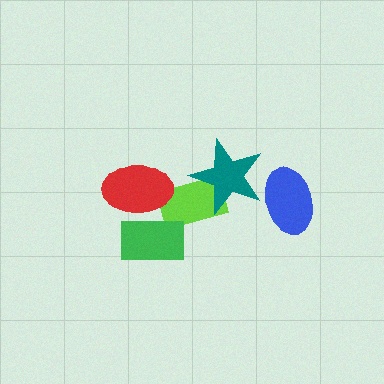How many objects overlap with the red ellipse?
2 objects overlap with the red ellipse.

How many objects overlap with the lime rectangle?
3 objects overlap with the lime rectangle.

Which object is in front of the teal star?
The blue ellipse is in front of the teal star.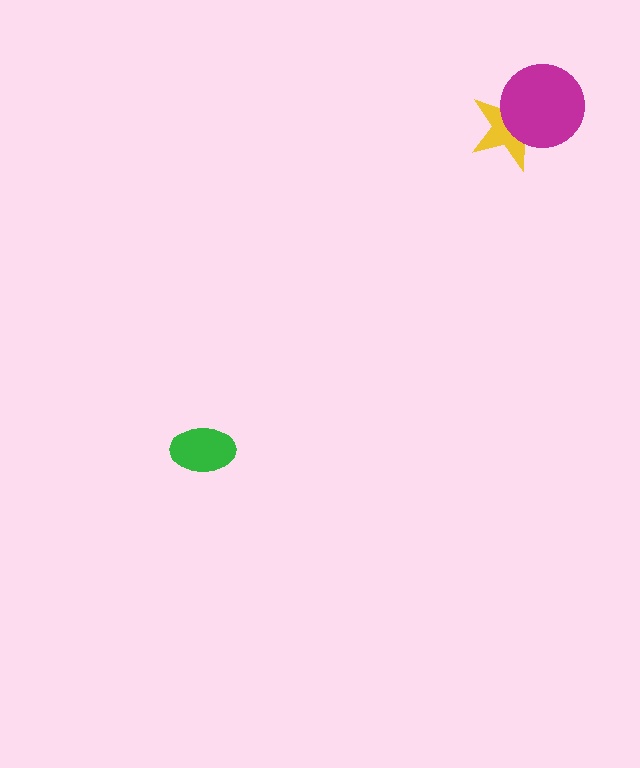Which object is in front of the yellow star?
The magenta circle is in front of the yellow star.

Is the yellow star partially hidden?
Yes, it is partially covered by another shape.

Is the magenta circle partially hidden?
No, no other shape covers it.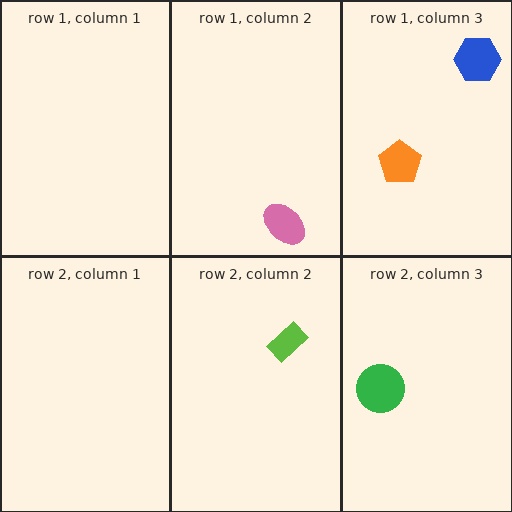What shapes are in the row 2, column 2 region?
The lime rectangle.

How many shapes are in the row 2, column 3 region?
1.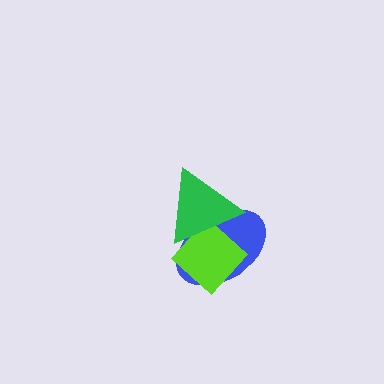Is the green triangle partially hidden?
No, no other shape covers it.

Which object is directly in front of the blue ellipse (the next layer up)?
The lime diamond is directly in front of the blue ellipse.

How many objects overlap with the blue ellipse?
2 objects overlap with the blue ellipse.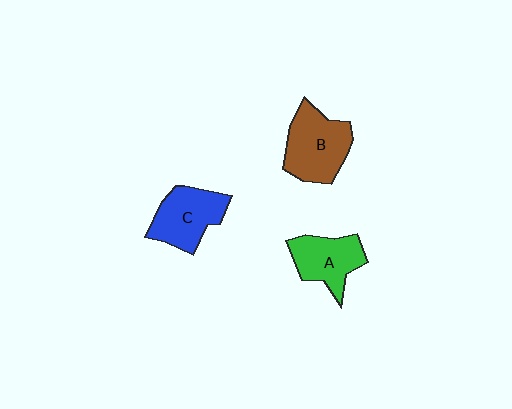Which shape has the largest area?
Shape B (brown).